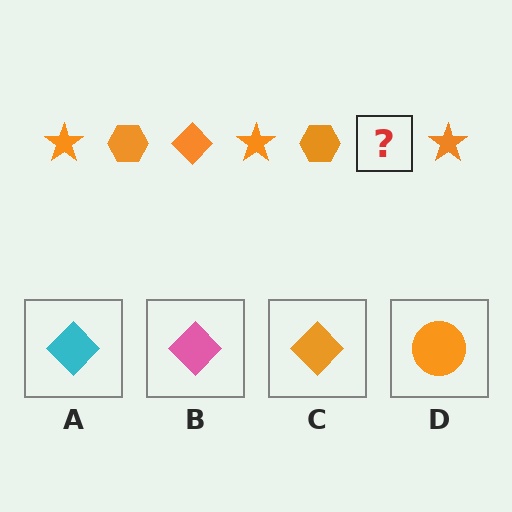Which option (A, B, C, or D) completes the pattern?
C.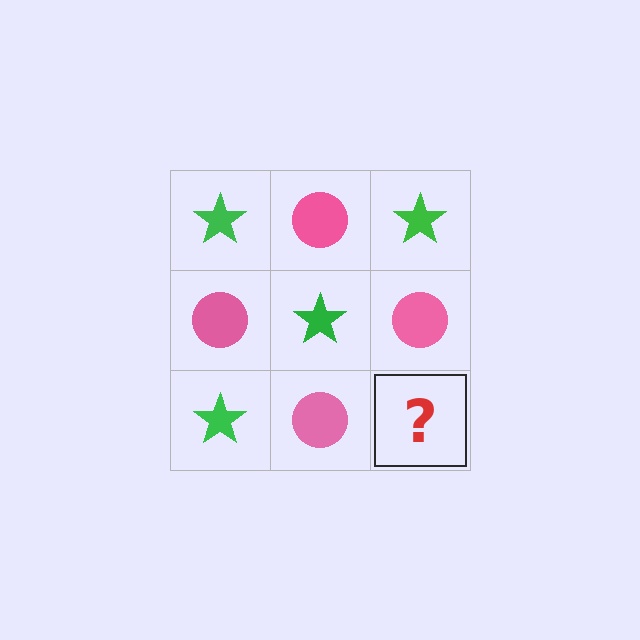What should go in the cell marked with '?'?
The missing cell should contain a green star.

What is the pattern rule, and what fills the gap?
The rule is that it alternates green star and pink circle in a checkerboard pattern. The gap should be filled with a green star.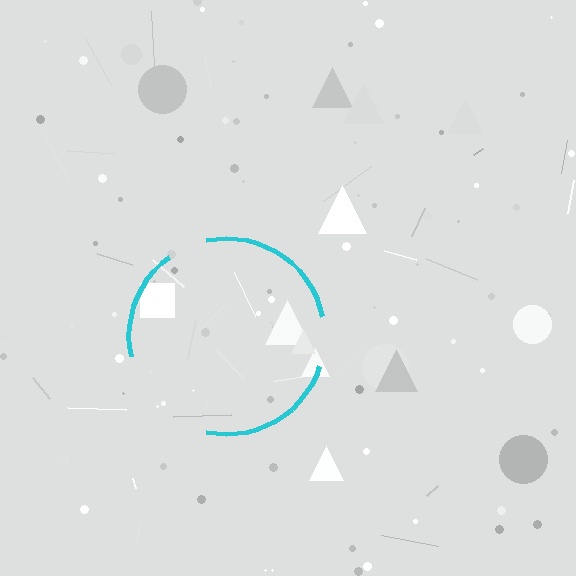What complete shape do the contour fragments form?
The contour fragments form a circle.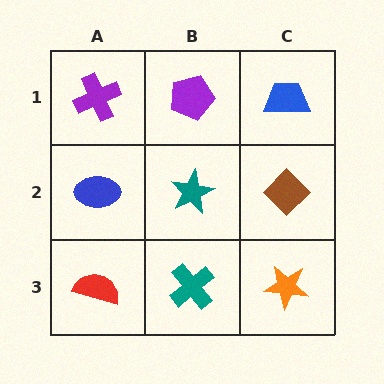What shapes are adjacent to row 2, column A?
A purple cross (row 1, column A), a red semicircle (row 3, column A), a teal star (row 2, column B).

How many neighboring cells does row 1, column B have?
3.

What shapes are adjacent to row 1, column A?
A blue ellipse (row 2, column A), a purple pentagon (row 1, column B).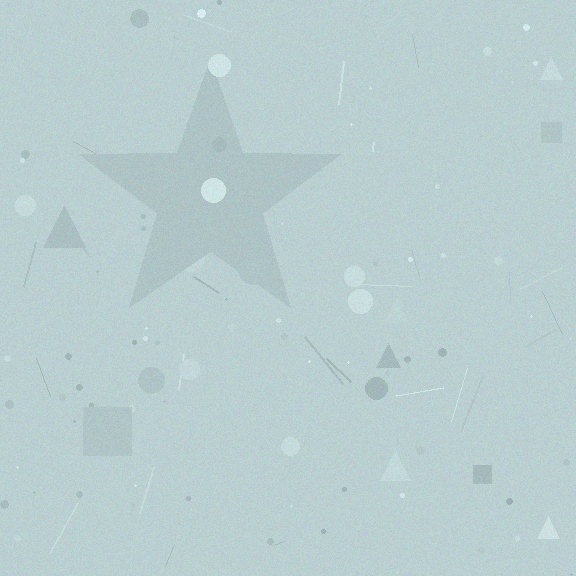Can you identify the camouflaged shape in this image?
The camouflaged shape is a star.